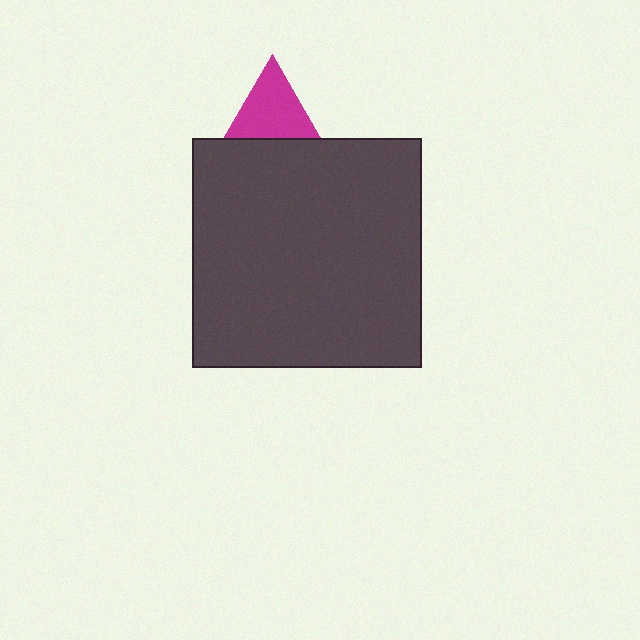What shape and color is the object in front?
The object in front is a dark gray square.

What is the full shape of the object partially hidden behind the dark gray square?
The partially hidden object is a magenta triangle.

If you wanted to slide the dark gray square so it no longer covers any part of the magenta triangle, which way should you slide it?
Slide it down — that is the most direct way to separate the two shapes.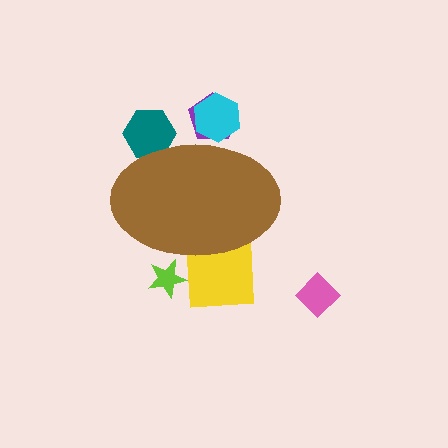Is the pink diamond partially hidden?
No, the pink diamond is fully visible.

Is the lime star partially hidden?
Yes, the lime star is partially hidden behind the brown ellipse.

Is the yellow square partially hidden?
Yes, the yellow square is partially hidden behind the brown ellipse.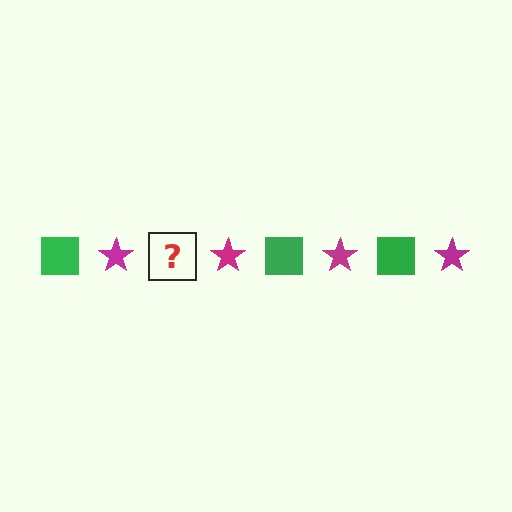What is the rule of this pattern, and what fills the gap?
The rule is that the pattern alternates between green square and magenta star. The gap should be filled with a green square.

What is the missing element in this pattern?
The missing element is a green square.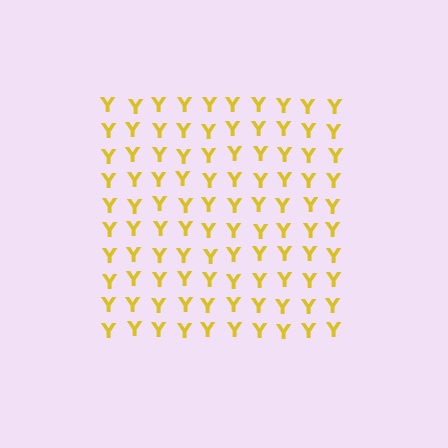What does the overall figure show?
The overall figure shows a square.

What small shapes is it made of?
It is made of small letter Y's.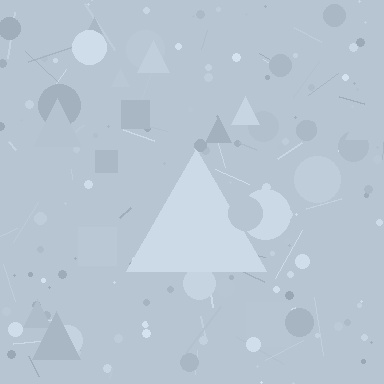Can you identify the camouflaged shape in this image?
The camouflaged shape is a triangle.